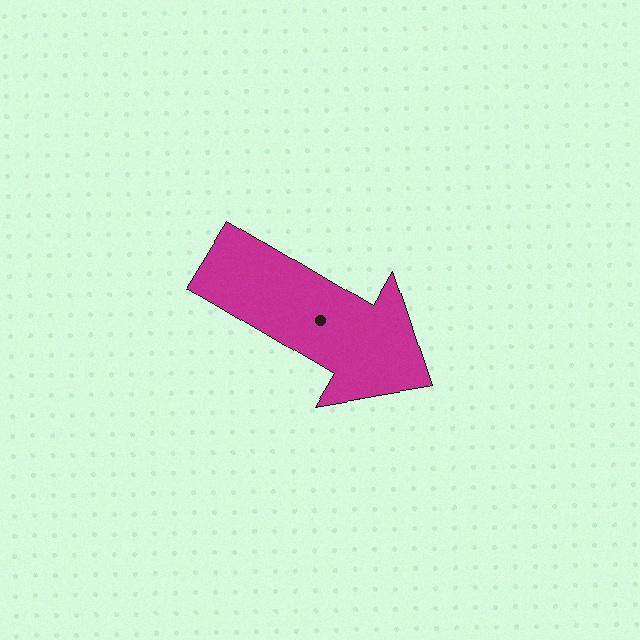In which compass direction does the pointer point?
Southeast.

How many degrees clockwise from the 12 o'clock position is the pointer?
Approximately 121 degrees.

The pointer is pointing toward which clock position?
Roughly 4 o'clock.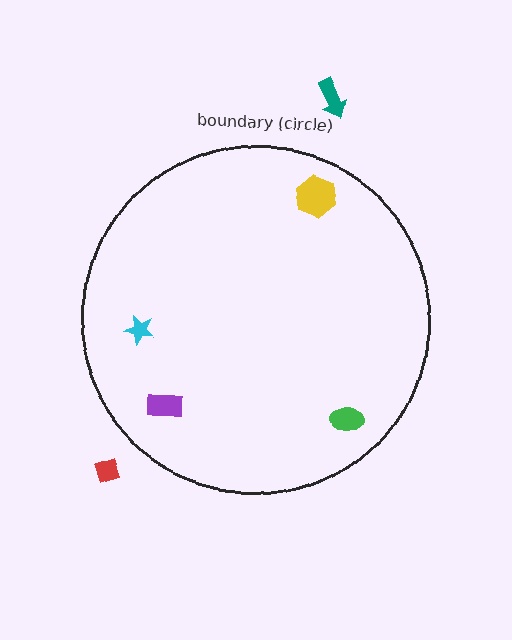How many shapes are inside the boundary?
4 inside, 2 outside.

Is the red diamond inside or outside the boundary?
Outside.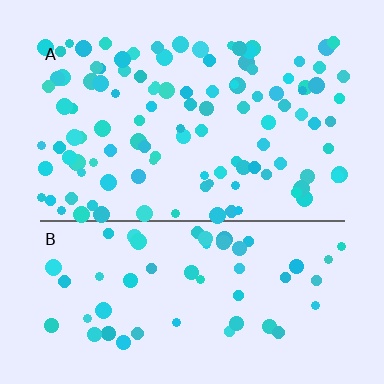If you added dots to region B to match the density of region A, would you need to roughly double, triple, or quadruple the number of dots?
Approximately double.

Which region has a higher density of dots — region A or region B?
A (the top).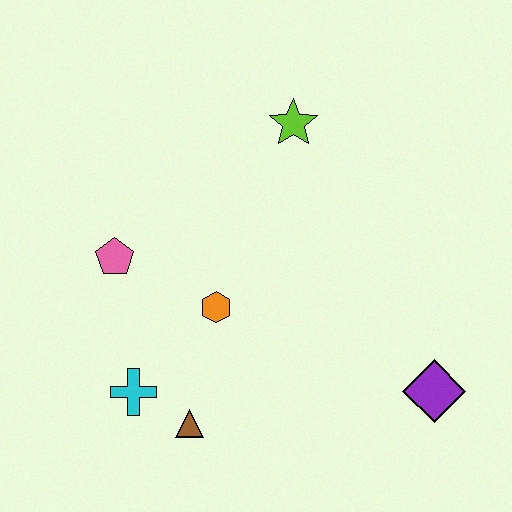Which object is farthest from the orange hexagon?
The purple diamond is farthest from the orange hexagon.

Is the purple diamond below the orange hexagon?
Yes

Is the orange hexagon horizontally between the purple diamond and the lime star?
No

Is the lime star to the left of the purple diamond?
Yes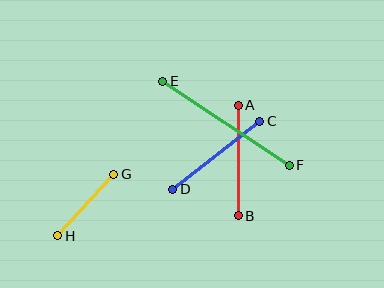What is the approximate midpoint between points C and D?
The midpoint is at approximately (216, 155) pixels.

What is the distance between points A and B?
The distance is approximately 110 pixels.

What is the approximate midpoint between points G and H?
The midpoint is at approximately (86, 205) pixels.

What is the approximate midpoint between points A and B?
The midpoint is at approximately (238, 161) pixels.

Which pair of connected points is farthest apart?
Points E and F are farthest apart.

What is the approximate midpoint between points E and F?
The midpoint is at approximately (226, 123) pixels.